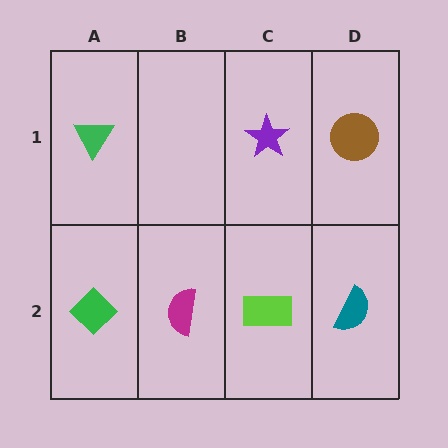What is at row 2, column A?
A green diamond.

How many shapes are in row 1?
3 shapes.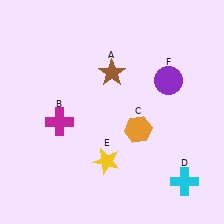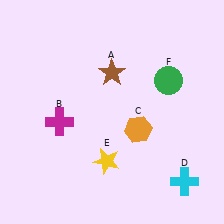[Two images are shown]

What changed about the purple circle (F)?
In Image 1, F is purple. In Image 2, it changed to green.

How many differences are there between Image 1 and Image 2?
There is 1 difference between the two images.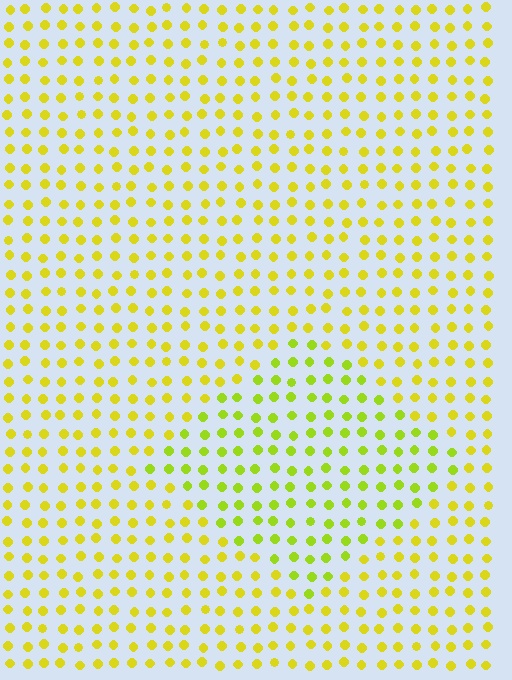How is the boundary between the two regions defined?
The boundary is defined purely by a slight shift in hue (about 22 degrees). Spacing, size, and orientation are identical on both sides.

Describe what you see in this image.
The image is filled with small yellow elements in a uniform arrangement. A diamond-shaped region is visible where the elements are tinted to a slightly different hue, forming a subtle color boundary.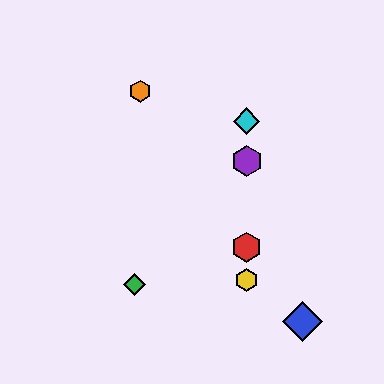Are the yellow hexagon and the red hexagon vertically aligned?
Yes, both are at x≈247.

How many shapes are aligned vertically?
4 shapes (the red hexagon, the yellow hexagon, the purple hexagon, the cyan diamond) are aligned vertically.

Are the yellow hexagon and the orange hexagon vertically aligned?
No, the yellow hexagon is at x≈247 and the orange hexagon is at x≈140.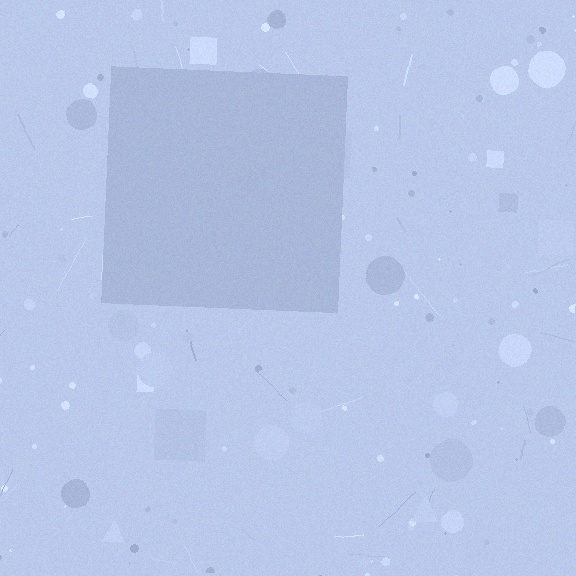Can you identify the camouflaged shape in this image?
The camouflaged shape is a square.